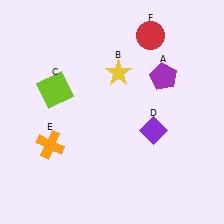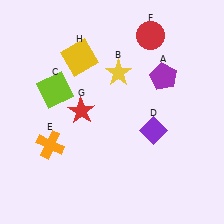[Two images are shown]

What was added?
A red star (G), a yellow square (H) were added in Image 2.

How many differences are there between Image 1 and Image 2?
There are 2 differences between the two images.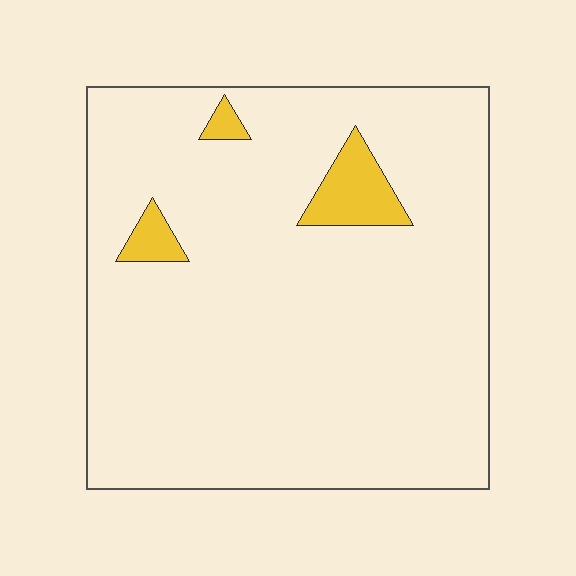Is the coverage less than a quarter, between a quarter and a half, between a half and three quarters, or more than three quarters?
Less than a quarter.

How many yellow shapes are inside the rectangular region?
3.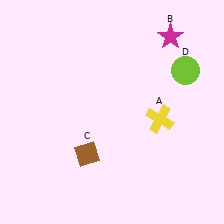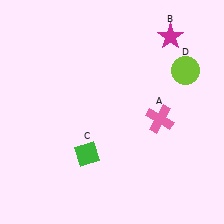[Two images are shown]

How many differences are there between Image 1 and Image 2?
There are 2 differences between the two images.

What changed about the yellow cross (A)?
In Image 1, A is yellow. In Image 2, it changed to pink.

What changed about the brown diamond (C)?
In Image 1, C is brown. In Image 2, it changed to green.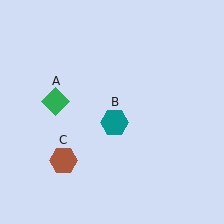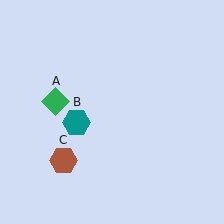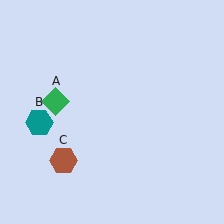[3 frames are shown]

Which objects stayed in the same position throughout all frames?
Green diamond (object A) and brown hexagon (object C) remained stationary.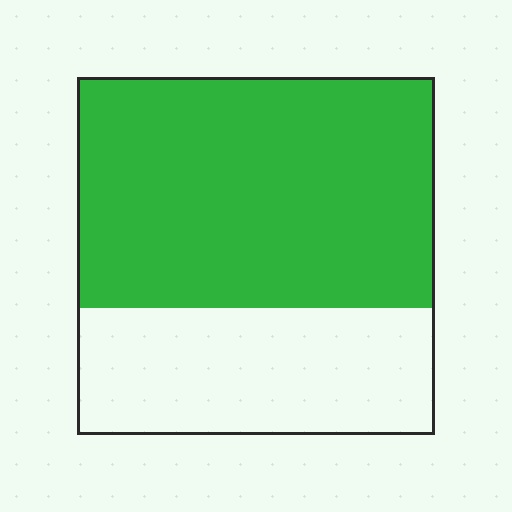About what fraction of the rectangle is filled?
About five eighths (5/8).